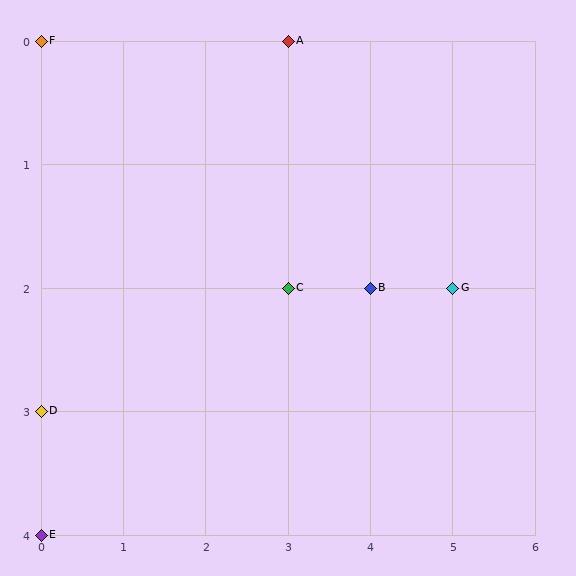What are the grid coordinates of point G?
Point G is at grid coordinates (5, 2).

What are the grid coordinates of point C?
Point C is at grid coordinates (3, 2).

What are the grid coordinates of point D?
Point D is at grid coordinates (0, 3).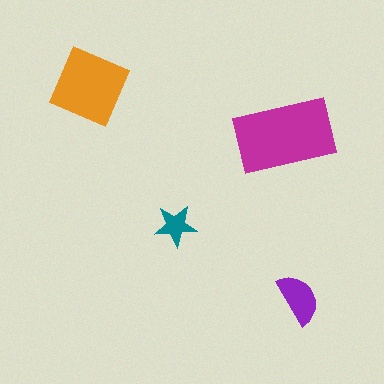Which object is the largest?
The magenta rectangle.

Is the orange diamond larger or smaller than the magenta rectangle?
Smaller.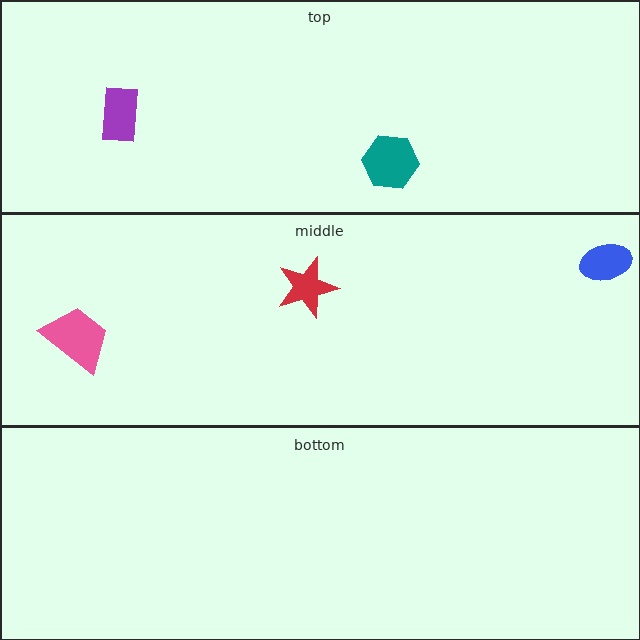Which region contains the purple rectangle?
The top region.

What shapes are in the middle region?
The pink trapezoid, the blue ellipse, the red star.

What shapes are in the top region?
The purple rectangle, the teal hexagon.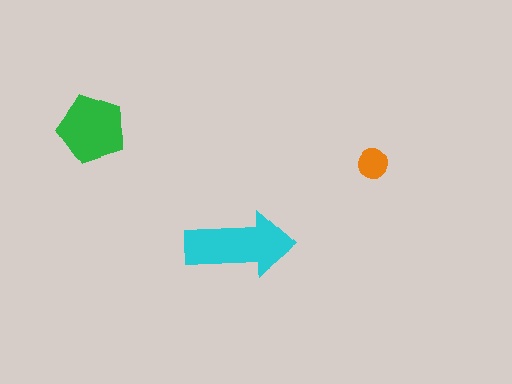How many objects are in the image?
There are 3 objects in the image.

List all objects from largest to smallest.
The cyan arrow, the green pentagon, the orange circle.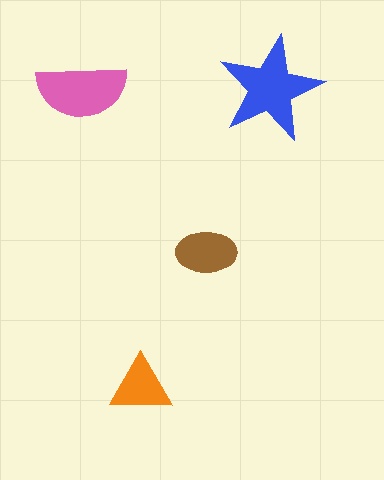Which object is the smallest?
The orange triangle.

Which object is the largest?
The blue star.